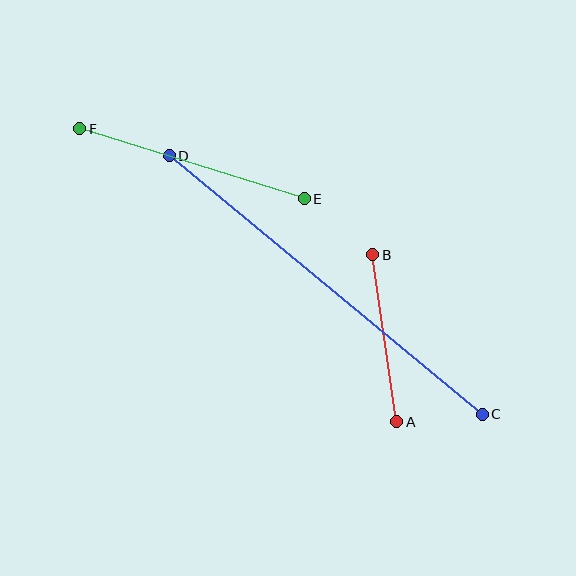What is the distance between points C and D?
The distance is approximately 406 pixels.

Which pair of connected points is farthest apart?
Points C and D are farthest apart.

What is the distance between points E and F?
The distance is approximately 235 pixels.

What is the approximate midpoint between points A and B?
The midpoint is at approximately (385, 338) pixels.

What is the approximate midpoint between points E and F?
The midpoint is at approximately (192, 164) pixels.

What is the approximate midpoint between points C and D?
The midpoint is at approximately (326, 285) pixels.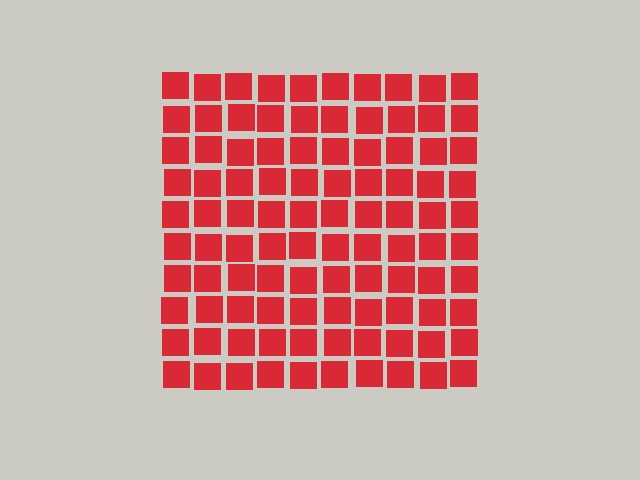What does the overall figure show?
The overall figure shows a square.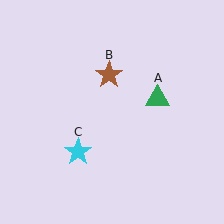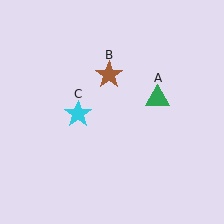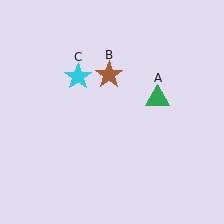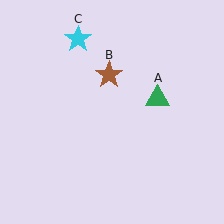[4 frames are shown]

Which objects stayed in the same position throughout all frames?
Green triangle (object A) and brown star (object B) remained stationary.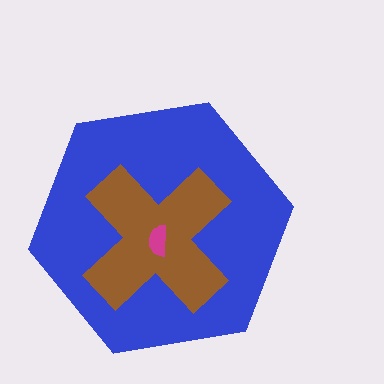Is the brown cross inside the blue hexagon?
Yes.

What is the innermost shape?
The magenta semicircle.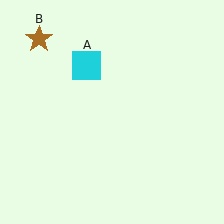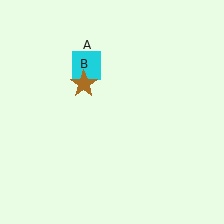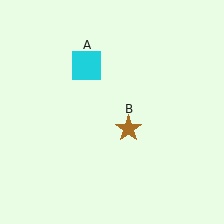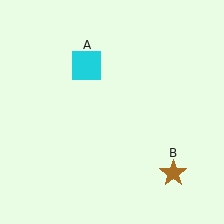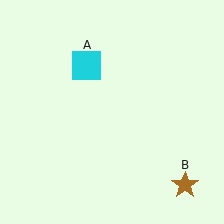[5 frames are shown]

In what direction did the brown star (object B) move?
The brown star (object B) moved down and to the right.